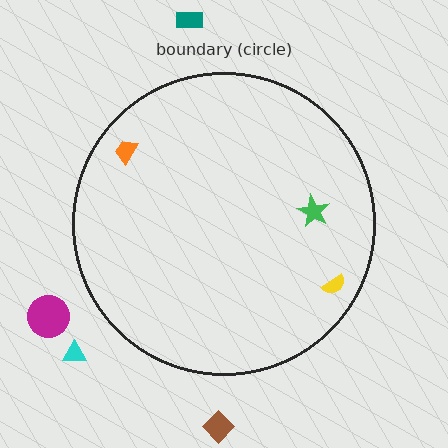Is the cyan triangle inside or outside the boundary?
Outside.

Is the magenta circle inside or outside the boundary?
Outside.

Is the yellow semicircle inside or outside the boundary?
Inside.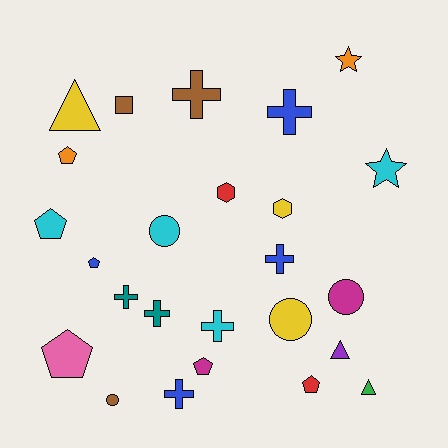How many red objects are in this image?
There are 2 red objects.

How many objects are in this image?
There are 25 objects.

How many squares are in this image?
There is 1 square.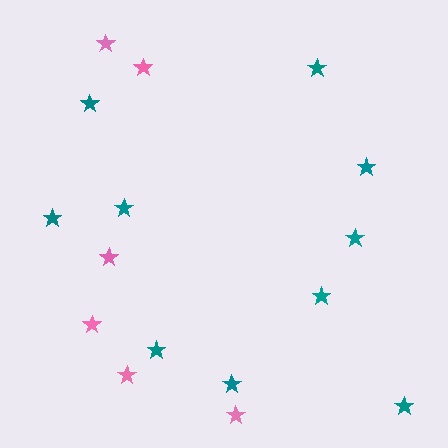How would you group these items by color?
There are 2 groups: one group of pink stars (6) and one group of teal stars (10).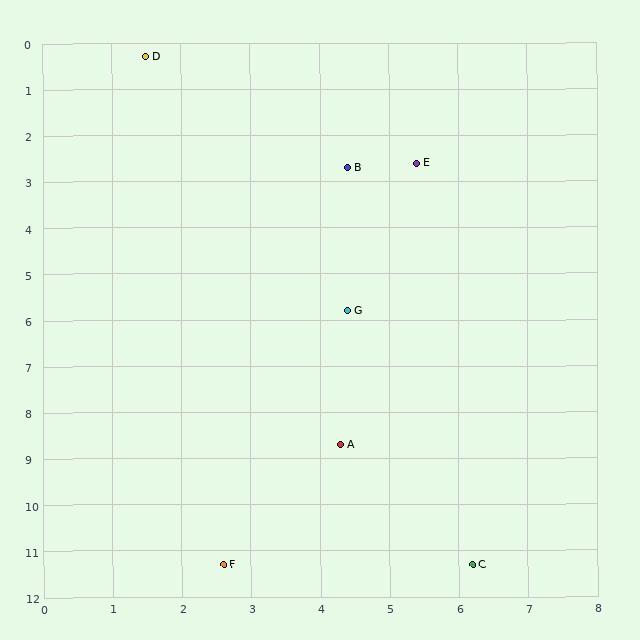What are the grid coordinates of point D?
Point D is at approximately (1.5, 0.3).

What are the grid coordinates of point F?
Point F is at approximately (2.6, 11.3).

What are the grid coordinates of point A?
Point A is at approximately (4.3, 8.7).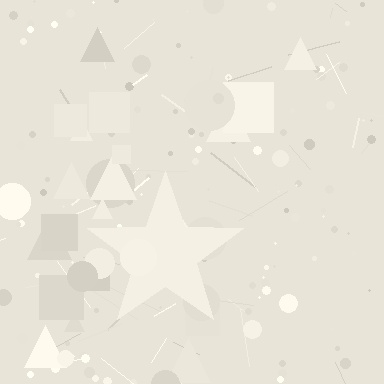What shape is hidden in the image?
A star is hidden in the image.